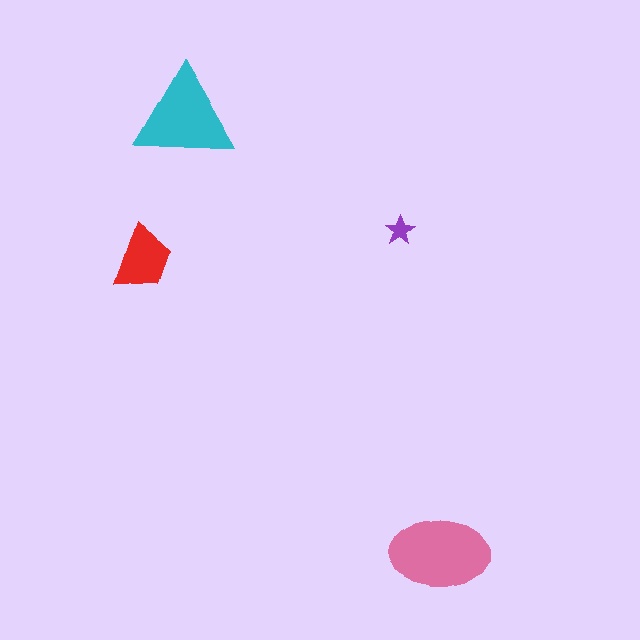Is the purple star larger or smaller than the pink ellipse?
Smaller.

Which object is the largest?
The pink ellipse.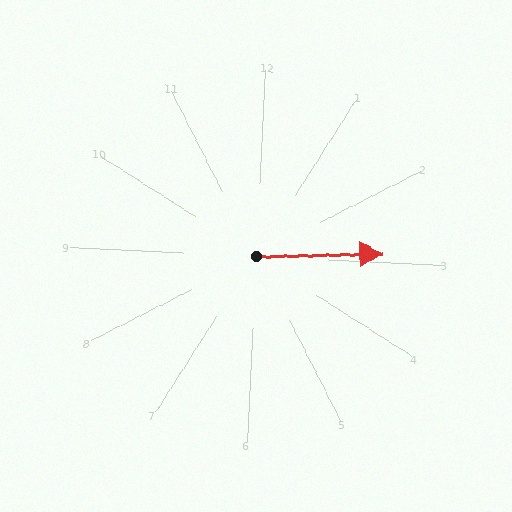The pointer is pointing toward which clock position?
Roughly 3 o'clock.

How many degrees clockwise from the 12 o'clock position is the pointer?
Approximately 86 degrees.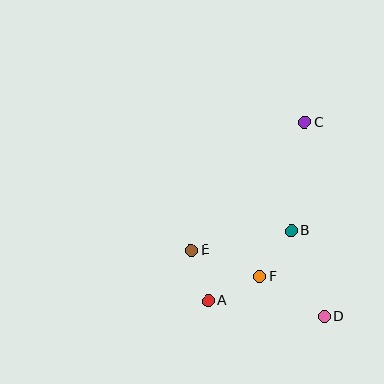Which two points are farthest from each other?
Points A and C are farthest from each other.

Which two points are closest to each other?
Points A and E are closest to each other.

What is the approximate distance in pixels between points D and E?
The distance between D and E is approximately 148 pixels.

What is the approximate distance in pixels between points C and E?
The distance between C and E is approximately 171 pixels.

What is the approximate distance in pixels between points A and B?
The distance between A and B is approximately 109 pixels.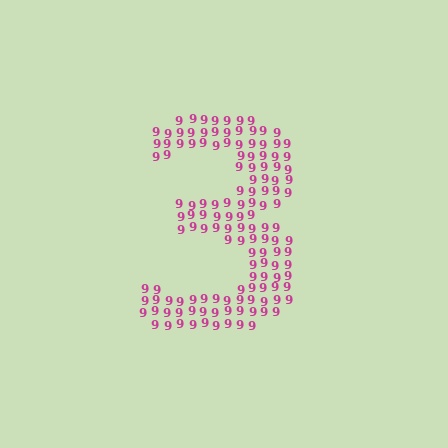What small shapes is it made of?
It is made of small digit 9's.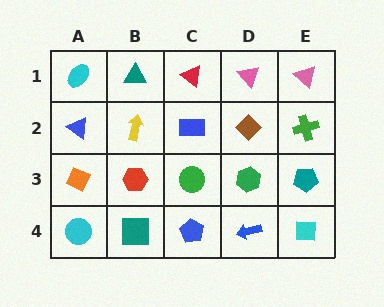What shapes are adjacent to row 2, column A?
A cyan ellipse (row 1, column A), an orange diamond (row 3, column A), a yellow arrow (row 2, column B).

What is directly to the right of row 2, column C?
A brown diamond.